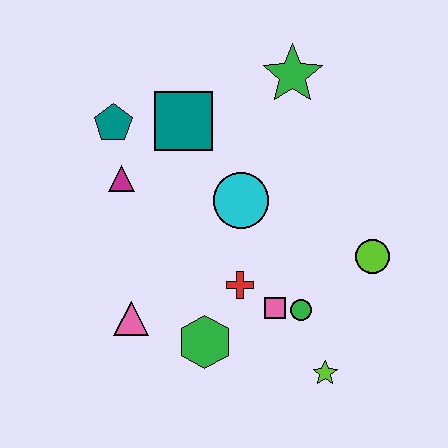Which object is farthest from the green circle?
The teal pentagon is farthest from the green circle.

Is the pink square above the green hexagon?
Yes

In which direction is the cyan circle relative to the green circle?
The cyan circle is above the green circle.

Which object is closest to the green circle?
The pink square is closest to the green circle.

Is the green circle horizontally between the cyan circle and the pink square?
No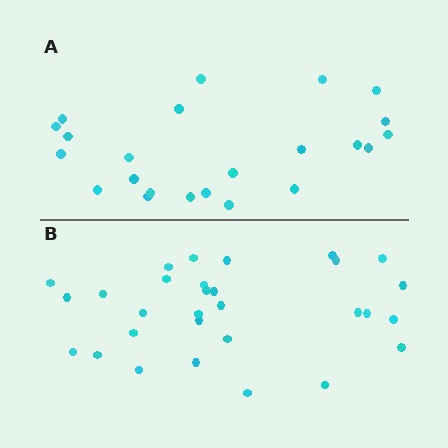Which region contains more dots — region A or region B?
Region B (the bottom region) has more dots.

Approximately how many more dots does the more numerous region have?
Region B has roughly 8 or so more dots than region A.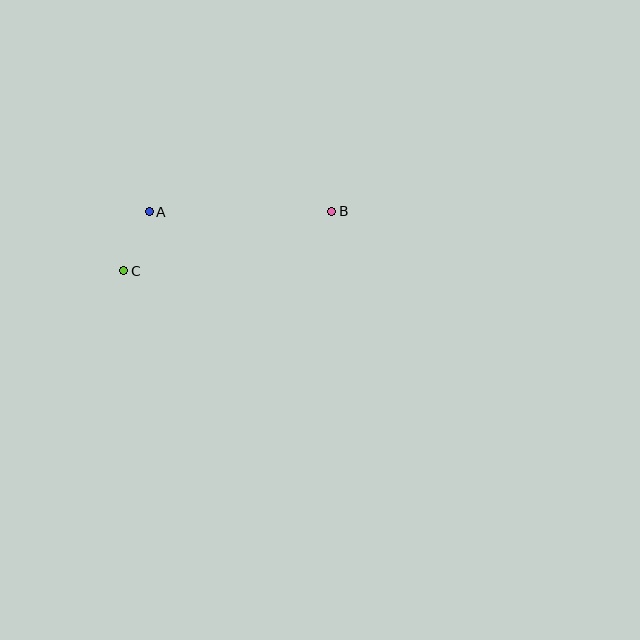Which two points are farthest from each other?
Points B and C are farthest from each other.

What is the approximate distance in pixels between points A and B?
The distance between A and B is approximately 183 pixels.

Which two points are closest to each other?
Points A and C are closest to each other.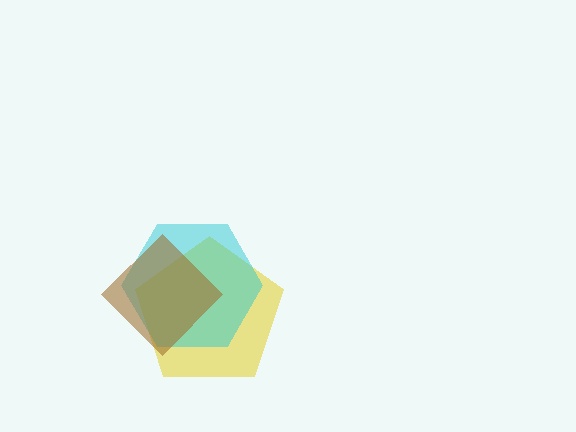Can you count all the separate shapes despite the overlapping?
Yes, there are 3 separate shapes.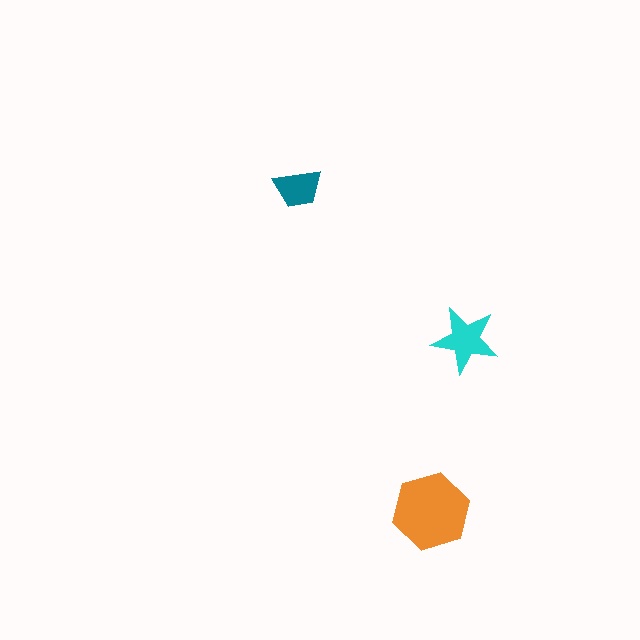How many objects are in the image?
There are 3 objects in the image.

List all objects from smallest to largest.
The teal trapezoid, the cyan star, the orange hexagon.